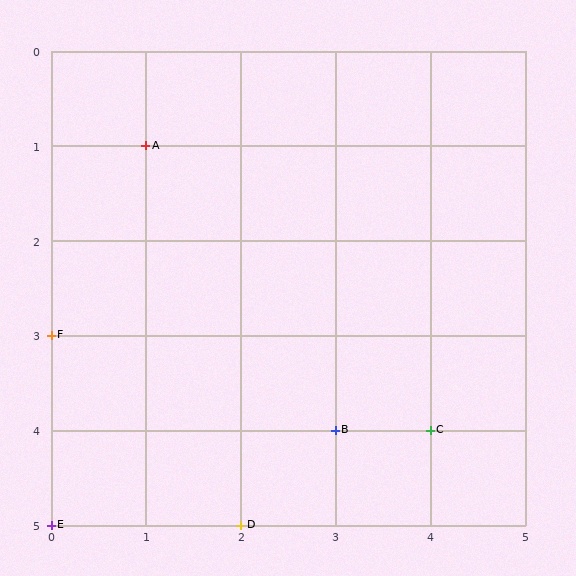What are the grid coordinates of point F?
Point F is at grid coordinates (0, 3).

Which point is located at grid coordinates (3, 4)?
Point B is at (3, 4).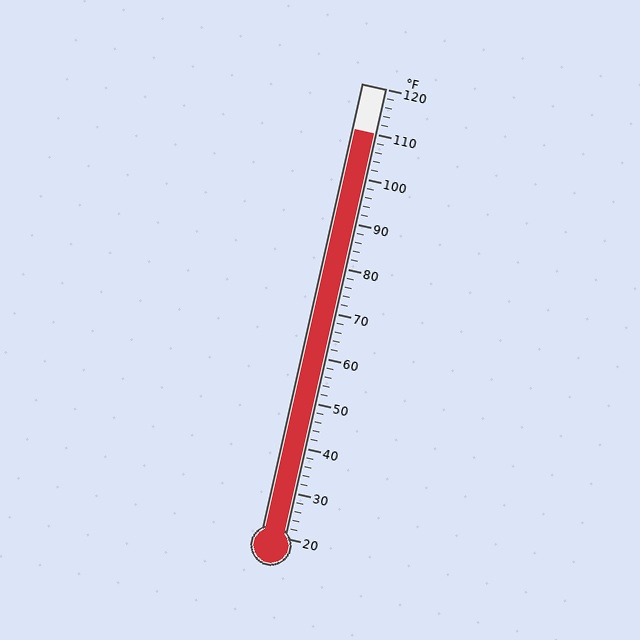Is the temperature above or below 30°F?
The temperature is above 30°F.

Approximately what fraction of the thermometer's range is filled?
The thermometer is filled to approximately 90% of its range.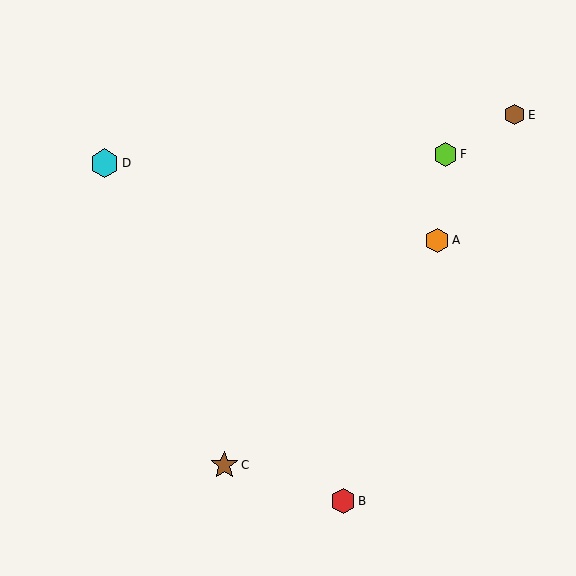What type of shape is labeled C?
Shape C is a brown star.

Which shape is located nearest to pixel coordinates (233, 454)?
The brown star (labeled C) at (224, 465) is nearest to that location.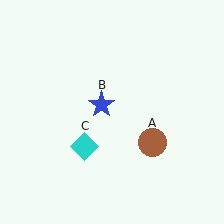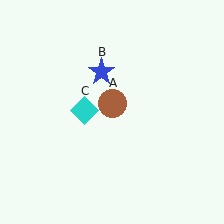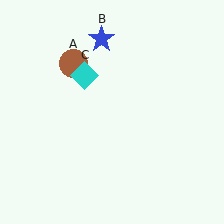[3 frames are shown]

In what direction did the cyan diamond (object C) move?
The cyan diamond (object C) moved up.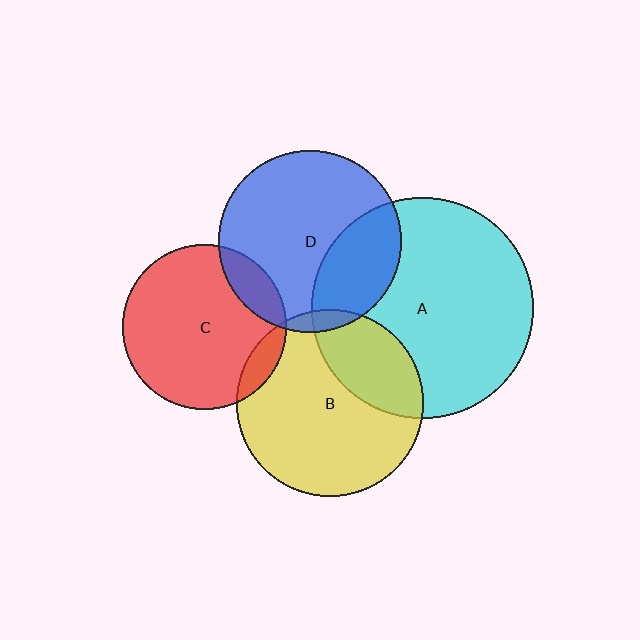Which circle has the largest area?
Circle A (cyan).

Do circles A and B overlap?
Yes.